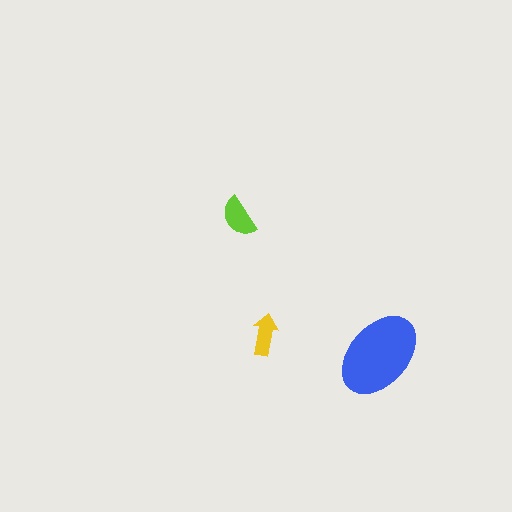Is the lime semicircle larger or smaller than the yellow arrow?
Larger.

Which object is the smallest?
The yellow arrow.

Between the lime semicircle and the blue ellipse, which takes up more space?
The blue ellipse.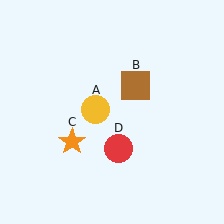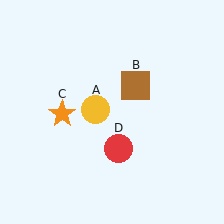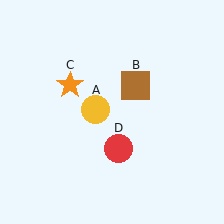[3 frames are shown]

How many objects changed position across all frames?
1 object changed position: orange star (object C).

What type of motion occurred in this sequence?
The orange star (object C) rotated clockwise around the center of the scene.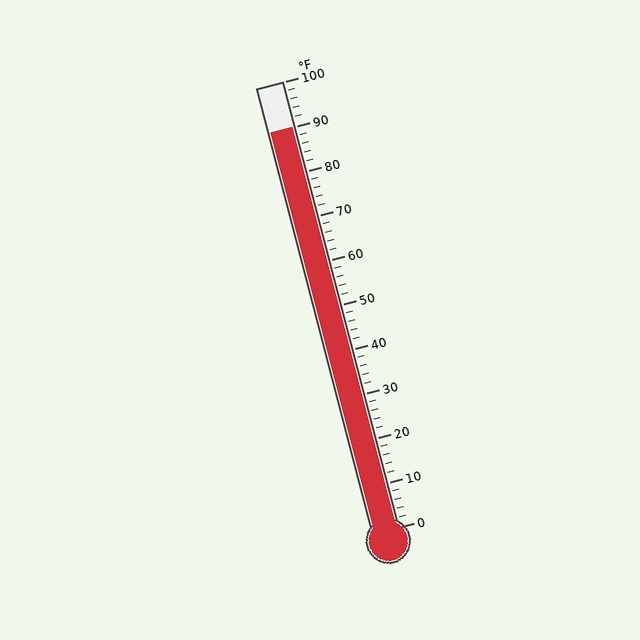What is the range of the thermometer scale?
The thermometer scale ranges from 0°F to 100°F.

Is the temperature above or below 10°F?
The temperature is above 10°F.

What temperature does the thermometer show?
The thermometer shows approximately 90°F.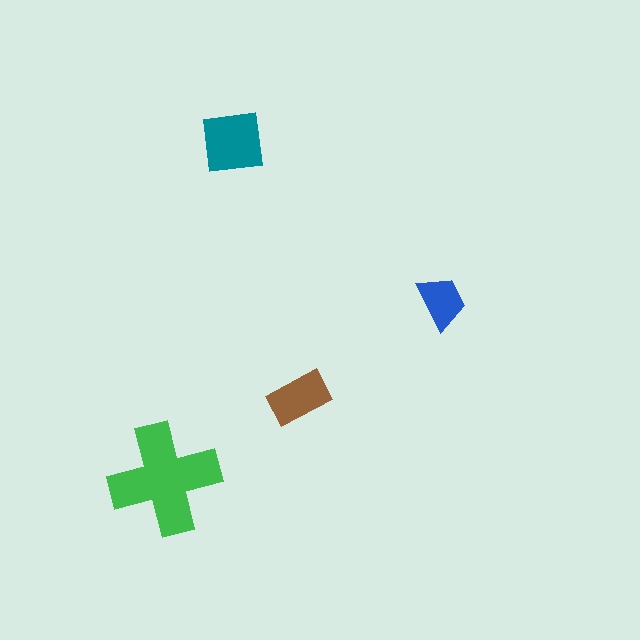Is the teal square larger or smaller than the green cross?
Smaller.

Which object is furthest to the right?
The blue trapezoid is rightmost.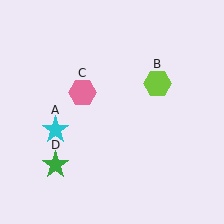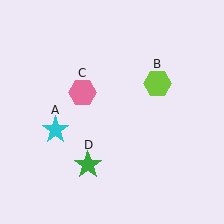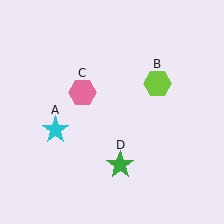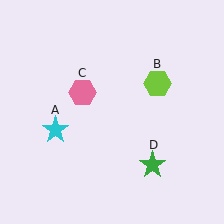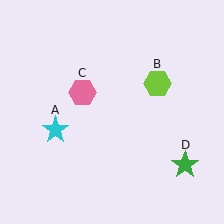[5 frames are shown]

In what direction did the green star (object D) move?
The green star (object D) moved right.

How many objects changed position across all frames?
1 object changed position: green star (object D).